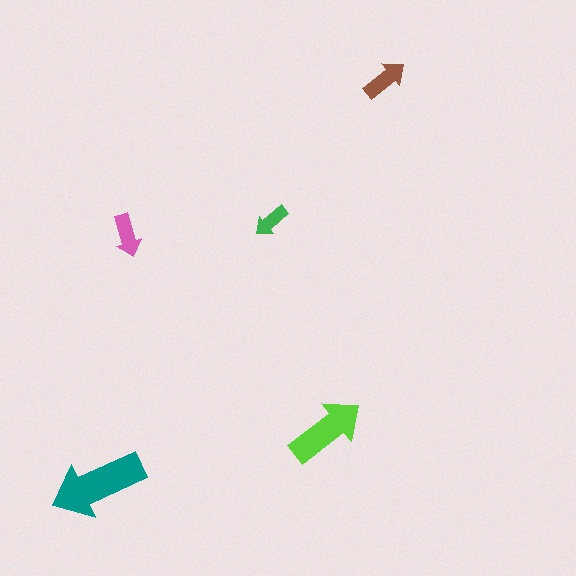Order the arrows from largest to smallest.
the teal one, the lime one, the brown one, the pink one, the green one.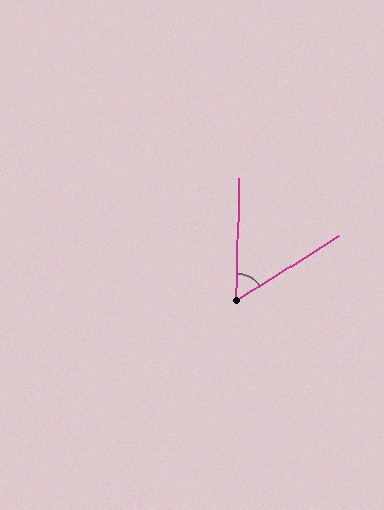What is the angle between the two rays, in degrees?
Approximately 57 degrees.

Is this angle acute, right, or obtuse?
It is acute.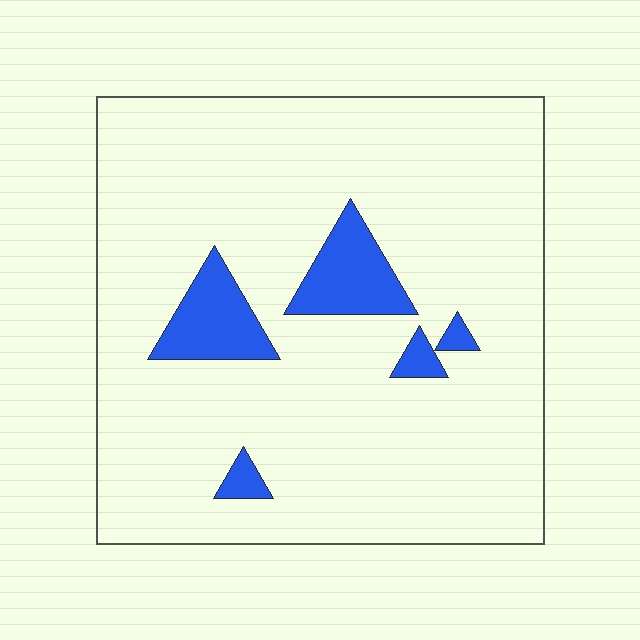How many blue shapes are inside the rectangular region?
5.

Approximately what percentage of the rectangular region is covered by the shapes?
Approximately 10%.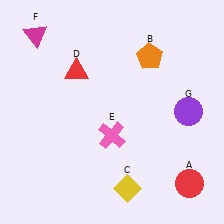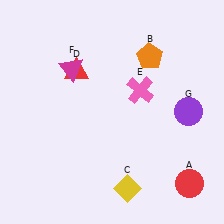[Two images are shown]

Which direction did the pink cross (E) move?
The pink cross (E) moved up.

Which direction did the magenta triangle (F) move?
The magenta triangle (F) moved right.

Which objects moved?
The objects that moved are: the pink cross (E), the magenta triangle (F).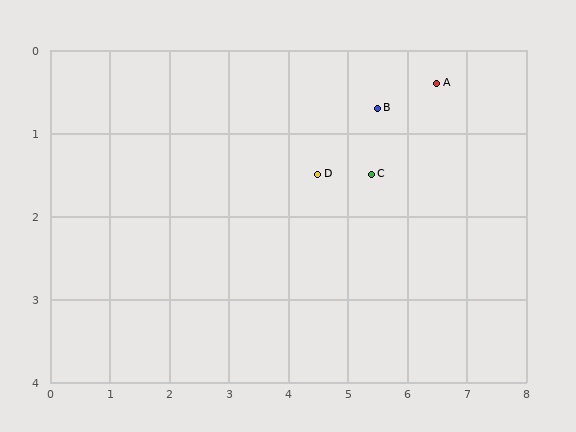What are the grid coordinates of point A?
Point A is at approximately (6.5, 0.4).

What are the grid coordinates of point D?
Point D is at approximately (4.5, 1.5).